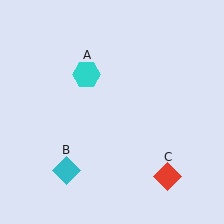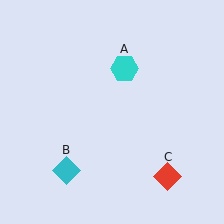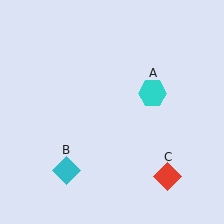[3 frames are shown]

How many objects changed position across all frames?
1 object changed position: cyan hexagon (object A).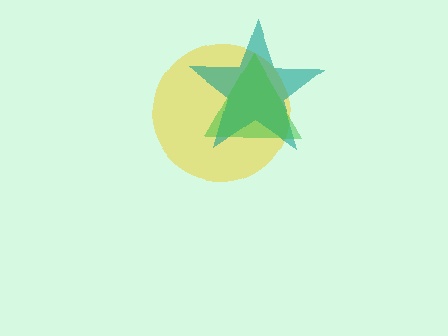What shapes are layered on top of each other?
The layered shapes are: a yellow circle, a teal star, a green triangle.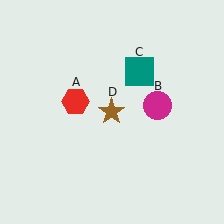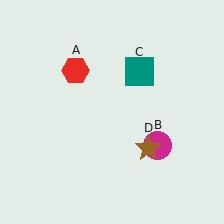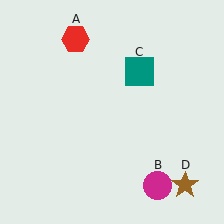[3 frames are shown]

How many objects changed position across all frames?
3 objects changed position: red hexagon (object A), magenta circle (object B), brown star (object D).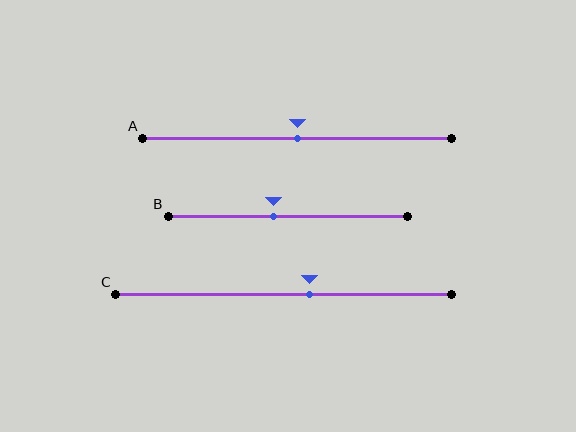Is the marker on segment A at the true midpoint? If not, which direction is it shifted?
Yes, the marker on segment A is at the true midpoint.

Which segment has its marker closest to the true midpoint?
Segment A has its marker closest to the true midpoint.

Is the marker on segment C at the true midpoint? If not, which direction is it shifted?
No, the marker on segment C is shifted to the right by about 8% of the segment length.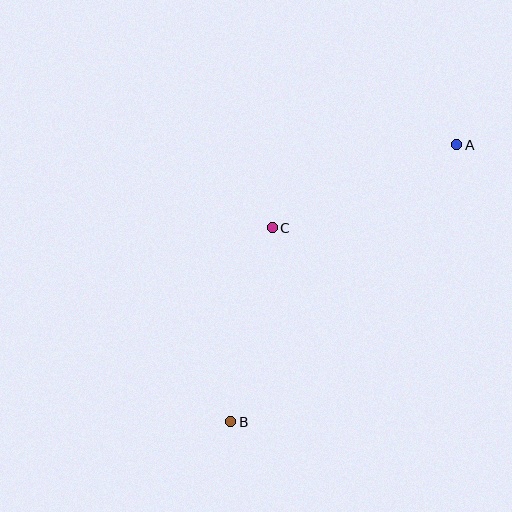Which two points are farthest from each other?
Points A and B are farthest from each other.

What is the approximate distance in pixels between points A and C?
The distance between A and C is approximately 203 pixels.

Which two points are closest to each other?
Points B and C are closest to each other.